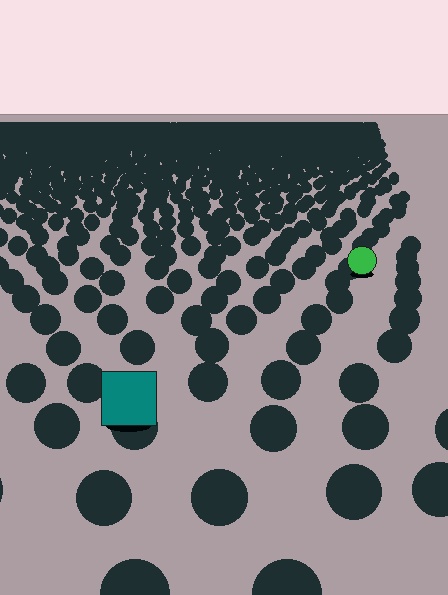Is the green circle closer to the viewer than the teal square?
No. The teal square is closer — you can tell from the texture gradient: the ground texture is coarser near it.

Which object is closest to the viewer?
The teal square is closest. The texture marks near it are larger and more spread out.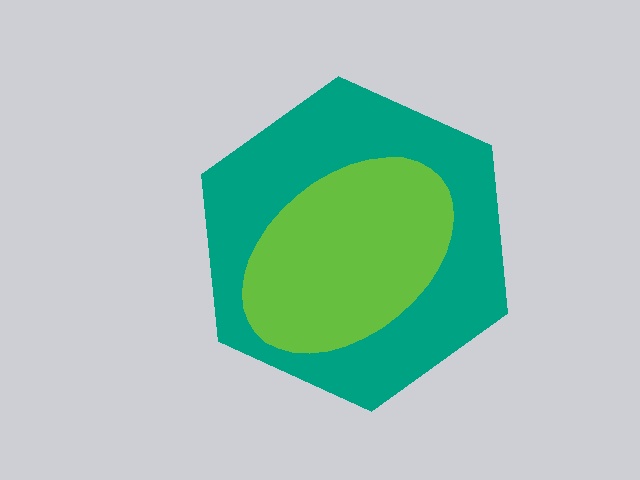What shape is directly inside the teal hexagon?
The lime ellipse.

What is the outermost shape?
The teal hexagon.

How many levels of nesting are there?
2.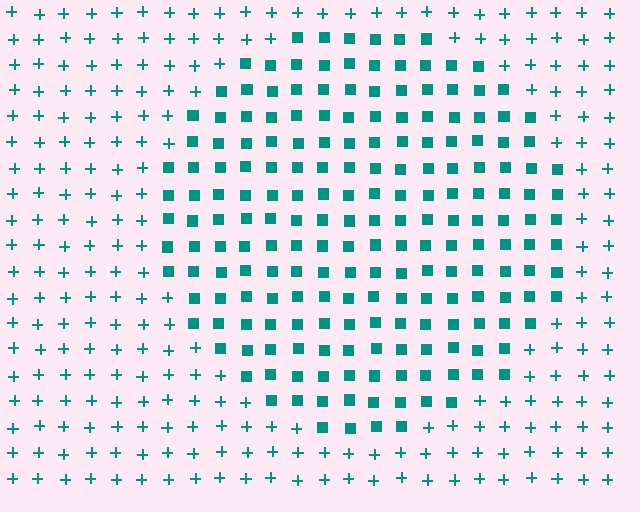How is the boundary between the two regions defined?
The boundary is defined by a change in element shape: squares inside vs. plus signs outside. All elements share the same color and spacing.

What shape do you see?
I see a circle.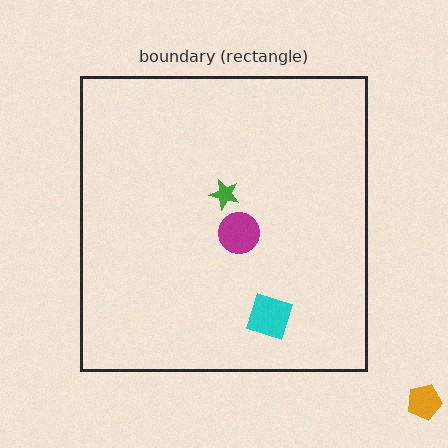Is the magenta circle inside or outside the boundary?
Inside.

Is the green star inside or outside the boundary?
Inside.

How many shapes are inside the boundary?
3 inside, 1 outside.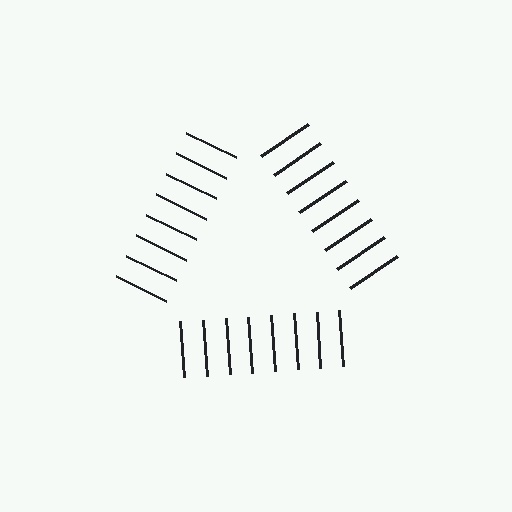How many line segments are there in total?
24 — 8 along each of the 3 edges.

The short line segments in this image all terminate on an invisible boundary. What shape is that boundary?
An illusory triangle — the line segments terminate on its edges but no continuous stroke is drawn.